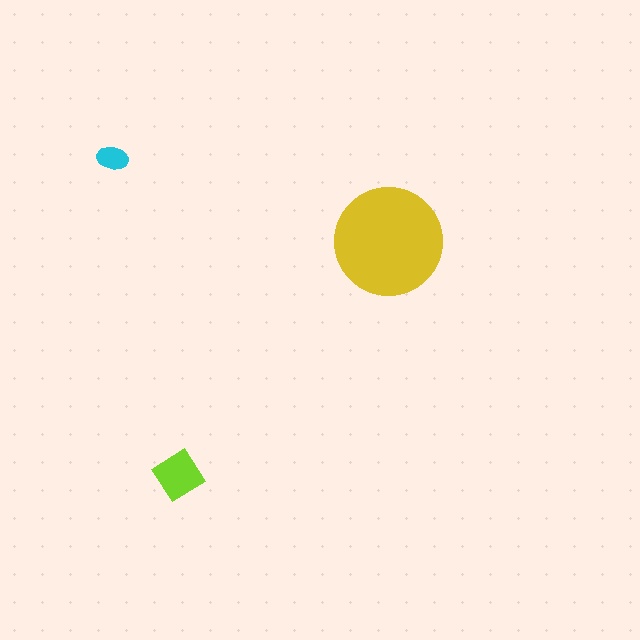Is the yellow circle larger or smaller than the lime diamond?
Larger.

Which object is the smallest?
The cyan ellipse.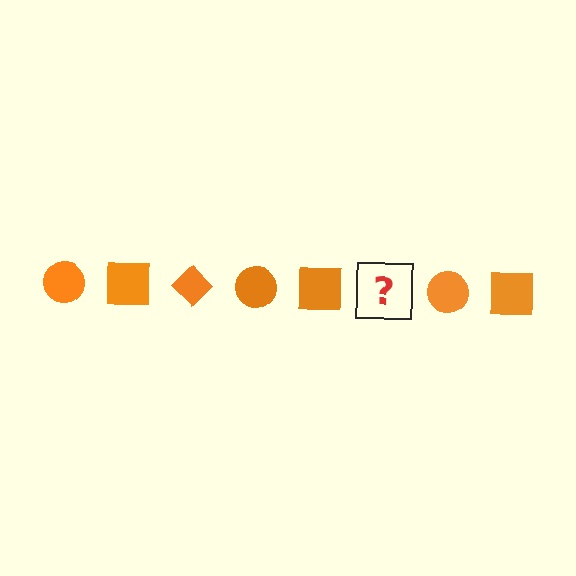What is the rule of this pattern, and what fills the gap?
The rule is that the pattern cycles through circle, square, diamond shapes in orange. The gap should be filled with an orange diamond.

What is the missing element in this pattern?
The missing element is an orange diamond.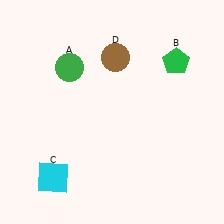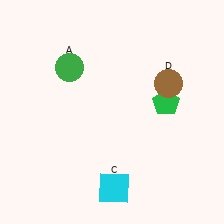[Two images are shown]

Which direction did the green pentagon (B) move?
The green pentagon (B) moved down.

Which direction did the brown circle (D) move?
The brown circle (D) moved right.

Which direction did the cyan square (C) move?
The cyan square (C) moved right.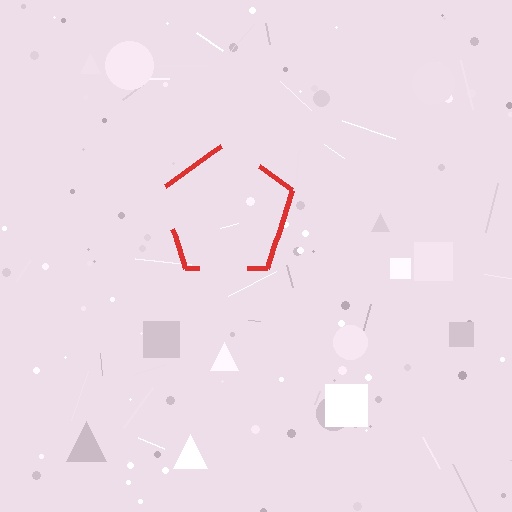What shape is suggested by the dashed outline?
The dashed outline suggests a pentagon.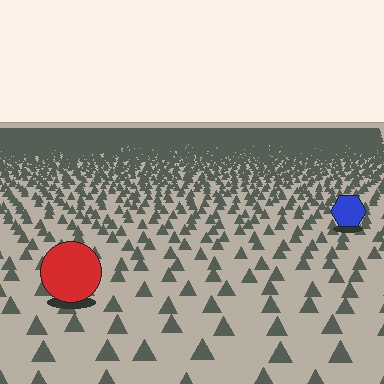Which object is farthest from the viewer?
The blue hexagon is farthest from the viewer. It appears smaller and the ground texture around it is denser.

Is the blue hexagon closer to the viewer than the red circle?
No. The red circle is closer — you can tell from the texture gradient: the ground texture is coarser near it.